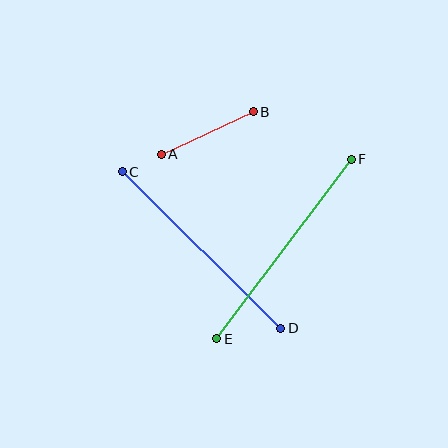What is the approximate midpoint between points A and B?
The midpoint is at approximately (207, 133) pixels.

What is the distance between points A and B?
The distance is approximately 101 pixels.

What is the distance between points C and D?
The distance is approximately 223 pixels.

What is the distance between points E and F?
The distance is approximately 224 pixels.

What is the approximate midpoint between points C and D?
The midpoint is at approximately (202, 250) pixels.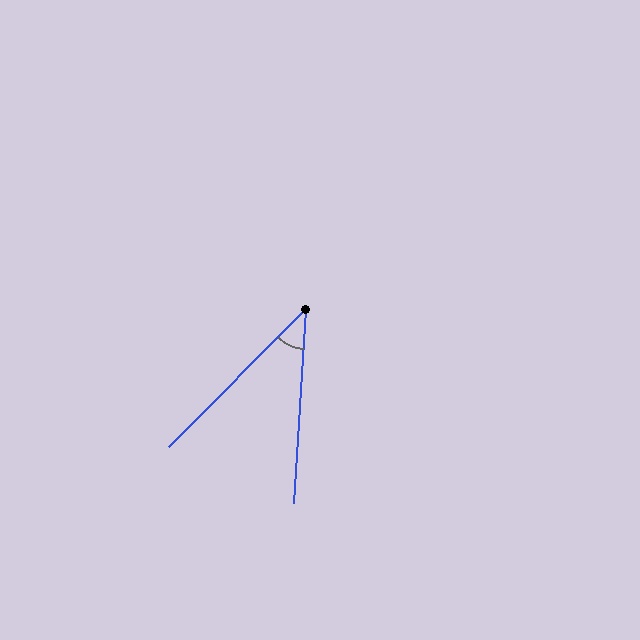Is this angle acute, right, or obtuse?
It is acute.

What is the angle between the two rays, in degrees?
Approximately 41 degrees.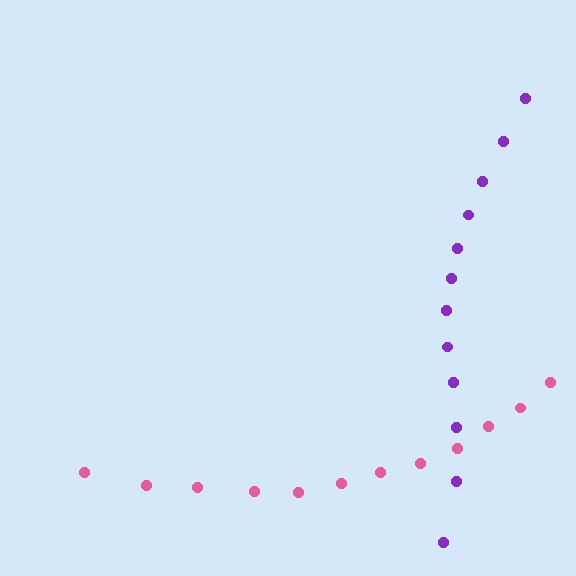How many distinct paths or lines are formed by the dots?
There are 2 distinct paths.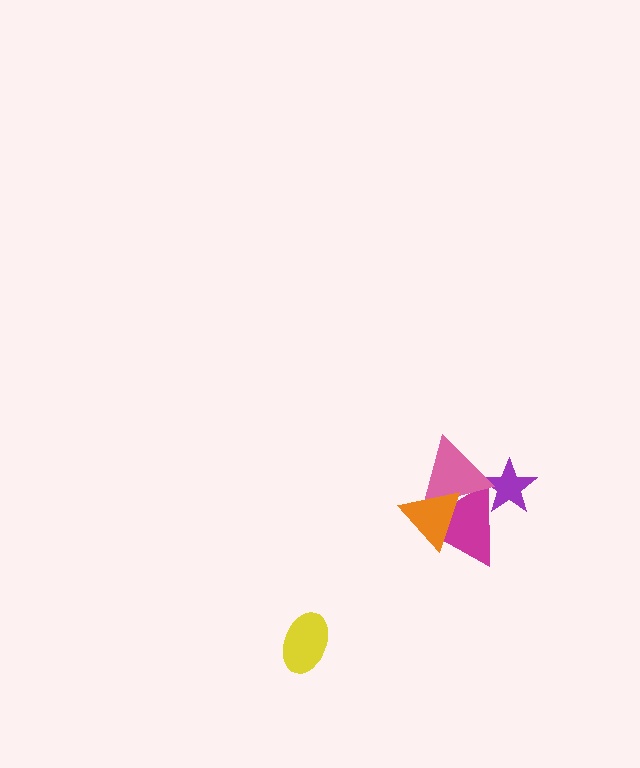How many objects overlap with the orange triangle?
2 objects overlap with the orange triangle.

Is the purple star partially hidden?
Yes, it is partially covered by another shape.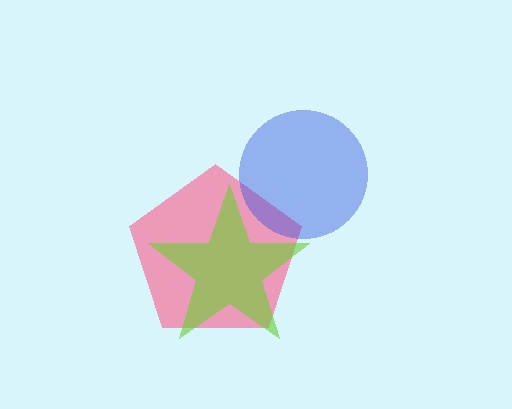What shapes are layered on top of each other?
The layered shapes are: a pink pentagon, a blue circle, a lime star.